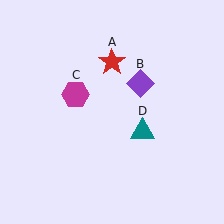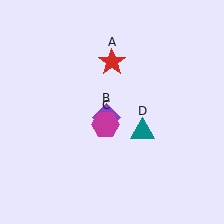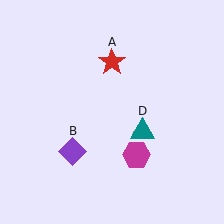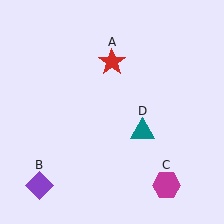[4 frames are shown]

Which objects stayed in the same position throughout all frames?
Red star (object A) and teal triangle (object D) remained stationary.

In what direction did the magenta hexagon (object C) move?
The magenta hexagon (object C) moved down and to the right.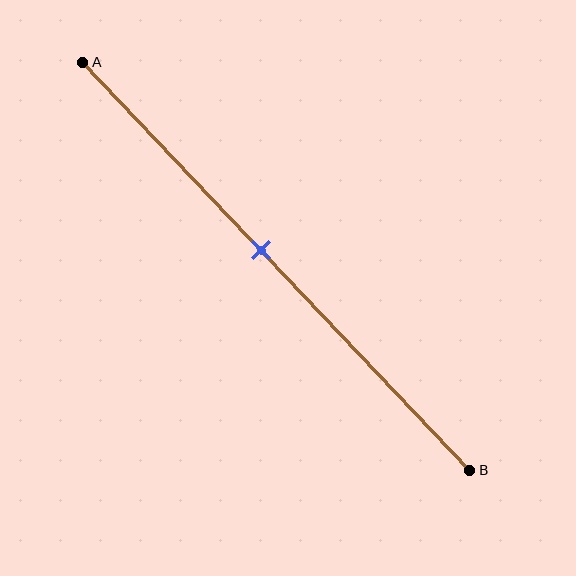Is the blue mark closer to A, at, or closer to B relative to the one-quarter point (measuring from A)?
The blue mark is closer to point B than the one-quarter point of segment AB.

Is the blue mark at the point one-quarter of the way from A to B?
No, the mark is at about 45% from A, not at the 25% one-quarter point.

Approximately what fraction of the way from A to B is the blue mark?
The blue mark is approximately 45% of the way from A to B.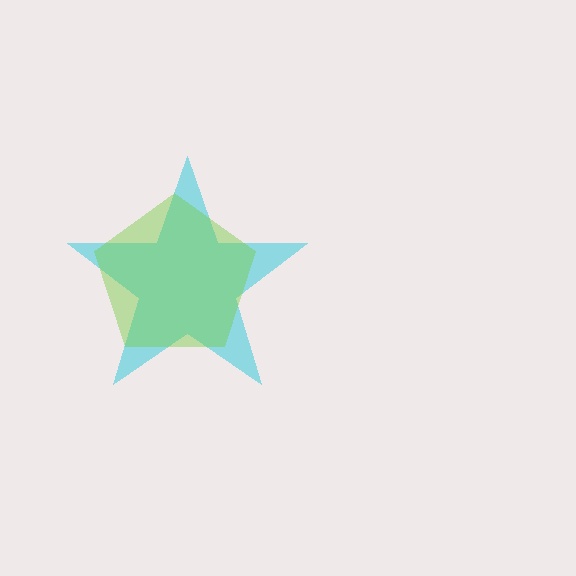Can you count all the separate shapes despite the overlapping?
Yes, there are 2 separate shapes.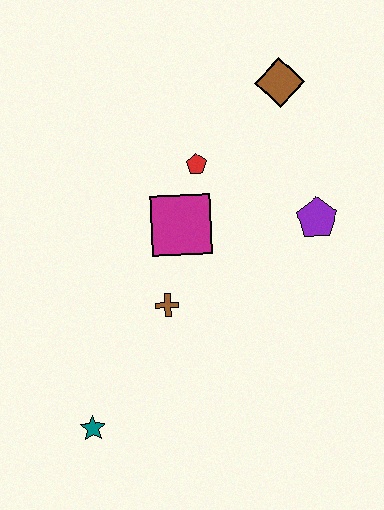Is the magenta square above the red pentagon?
No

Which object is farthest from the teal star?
The brown diamond is farthest from the teal star.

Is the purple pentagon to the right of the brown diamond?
Yes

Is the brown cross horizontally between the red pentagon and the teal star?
Yes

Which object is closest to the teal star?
The brown cross is closest to the teal star.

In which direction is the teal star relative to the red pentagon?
The teal star is below the red pentagon.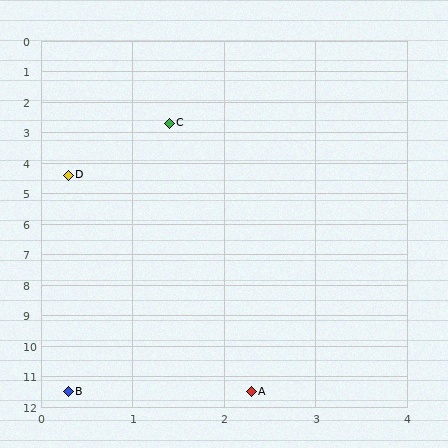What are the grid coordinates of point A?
Point A is at approximately (2.3, 11.5).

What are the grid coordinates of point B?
Point B is at approximately (0.3, 11.5).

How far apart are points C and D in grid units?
Points C and D are about 2.0 grid units apart.